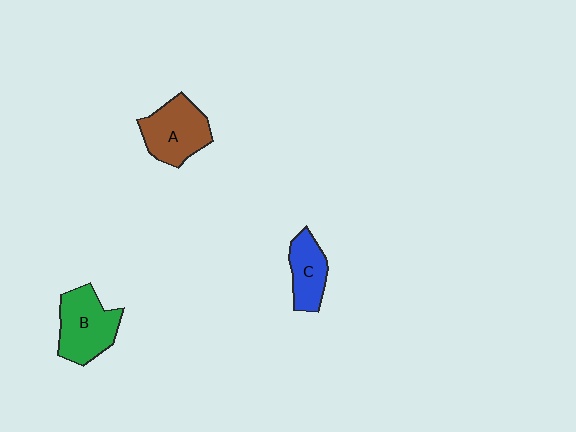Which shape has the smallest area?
Shape C (blue).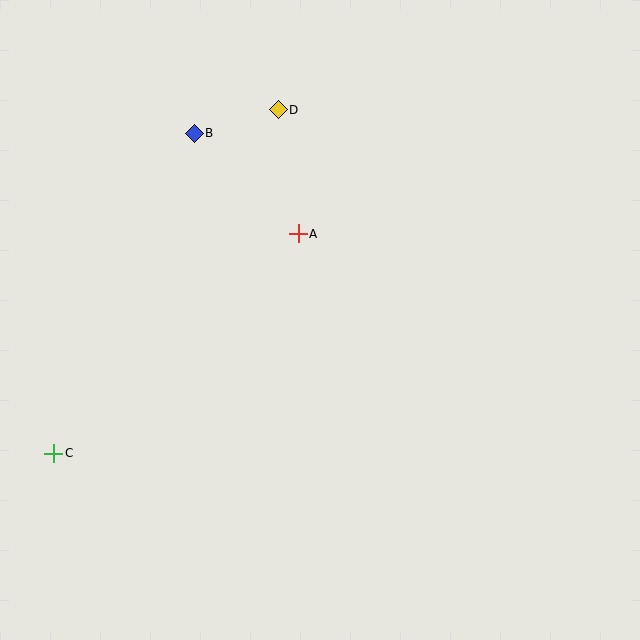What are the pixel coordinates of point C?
Point C is at (54, 453).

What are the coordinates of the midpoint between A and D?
The midpoint between A and D is at (288, 172).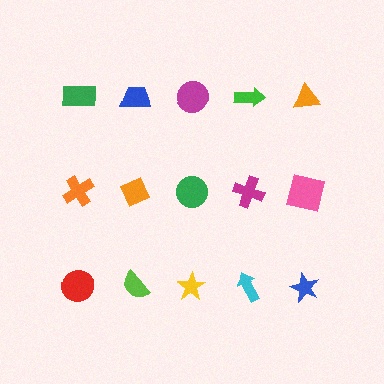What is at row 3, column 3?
A yellow star.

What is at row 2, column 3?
A green circle.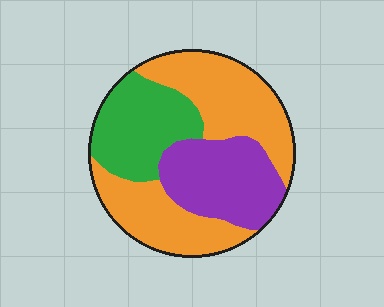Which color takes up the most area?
Orange, at roughly 50%.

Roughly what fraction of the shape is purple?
Purple covers roughly 25% of the shape.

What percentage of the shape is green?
Green covers roughly 25% of the shape.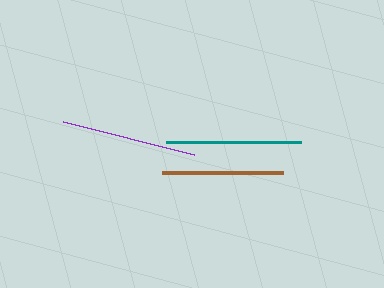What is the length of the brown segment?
The brown segment is approximately 121 pixels long.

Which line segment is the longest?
The purple line is the longest at approximately 136 pixels.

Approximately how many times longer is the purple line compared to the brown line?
The purple line is approximately 1.1 times the length of the brown line.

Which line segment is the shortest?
The brown line is the shortest at approximately 121 pixels.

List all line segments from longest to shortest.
From longest to shortest: purple, teal, brown.